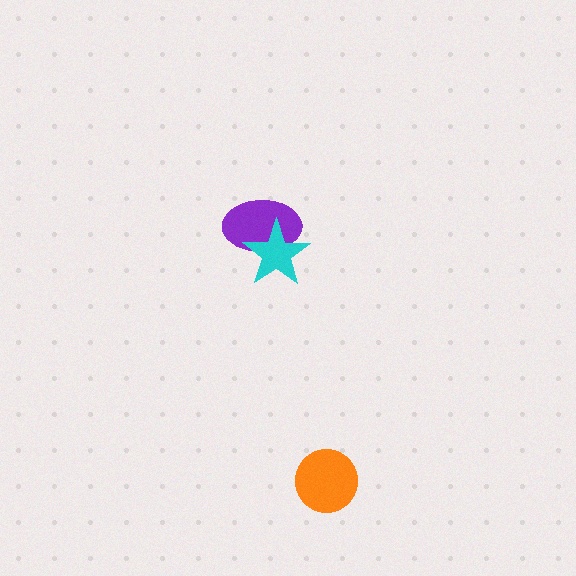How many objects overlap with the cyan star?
1 object overlaps with the cyan star.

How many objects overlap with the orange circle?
0 objects overlap with the orange circle.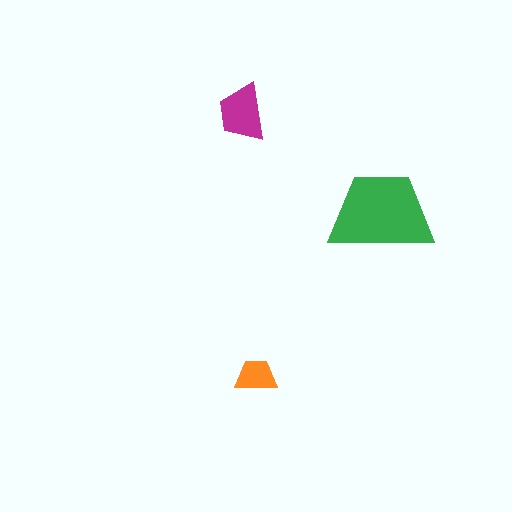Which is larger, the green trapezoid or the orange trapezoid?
The green one.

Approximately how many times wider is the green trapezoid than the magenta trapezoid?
About 2 times wider.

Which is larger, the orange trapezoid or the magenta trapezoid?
The magenta one.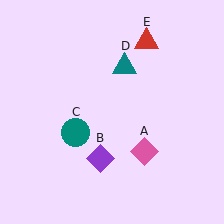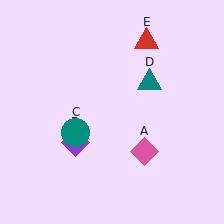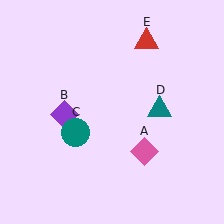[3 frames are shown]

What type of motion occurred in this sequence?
The purple diamond (object B), teal triangle (object D) rotated clockwise around the center of the scene.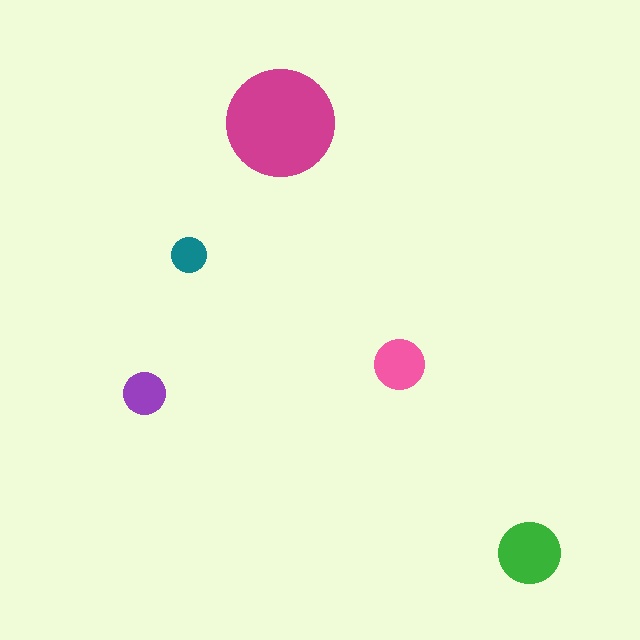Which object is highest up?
The magenta circle is topmost.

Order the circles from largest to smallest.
the magenta one, the green one, the pink one, the purple one, the teal one.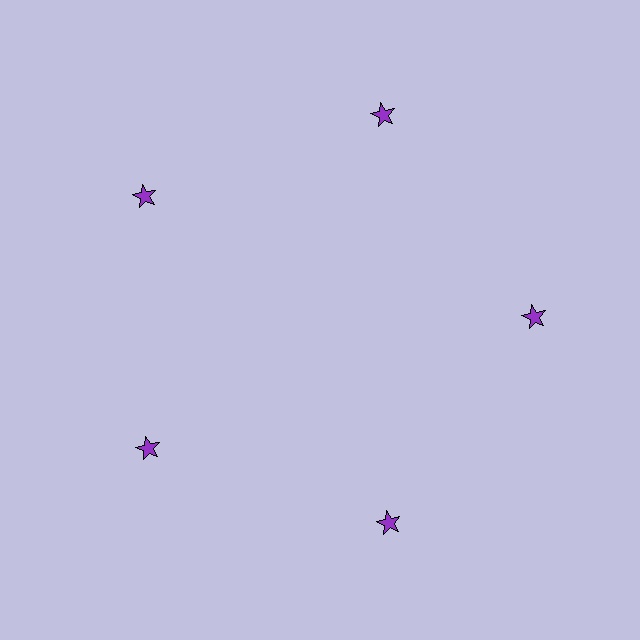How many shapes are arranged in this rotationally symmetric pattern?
There are 5 shapes, arranged in 5 groups of 1.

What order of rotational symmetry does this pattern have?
This pattern has 5-fold rotational symmetry.